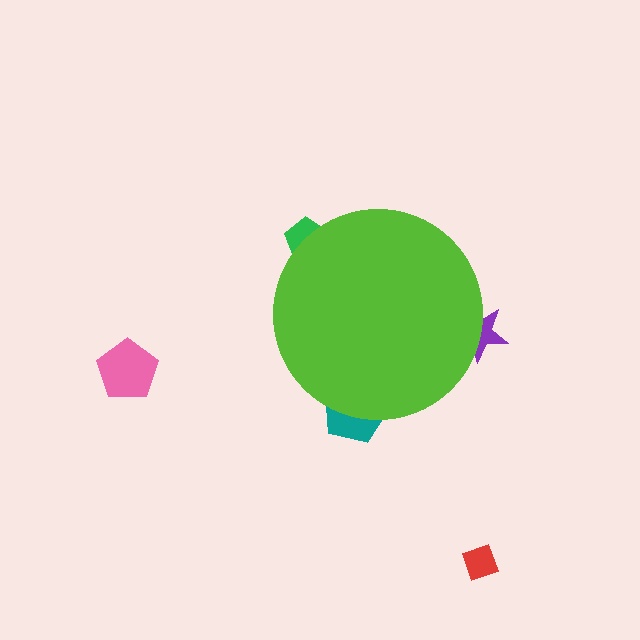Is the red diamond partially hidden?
No, the red diamond is fully visible.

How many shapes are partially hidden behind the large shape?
3 shapes are partially hidden.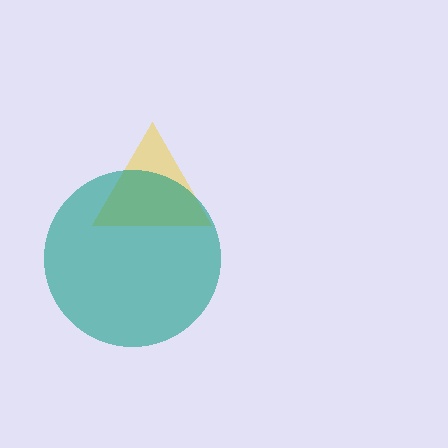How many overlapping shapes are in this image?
There are 2 overlapping shapes in the image.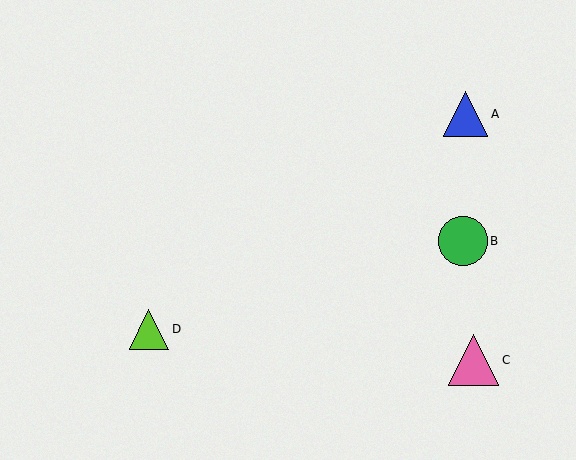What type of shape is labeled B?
Shape B is a green circle.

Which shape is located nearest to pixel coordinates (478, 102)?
The blue triangle (labeled A) at (466, 114) is nearest to that location.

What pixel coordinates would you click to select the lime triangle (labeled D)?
Click at (149, 329) to select the lime triangle D.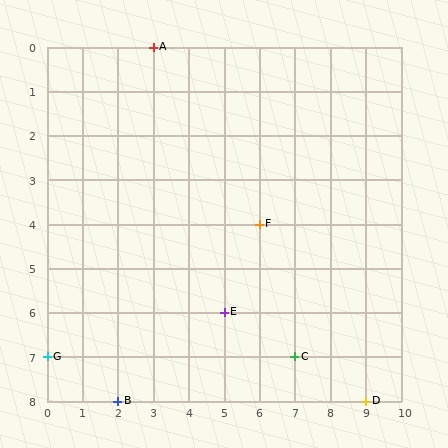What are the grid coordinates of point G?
Point G is at grid coordinates (0, 7).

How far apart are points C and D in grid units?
Points C and D are 2 columns and 1 row apart (about 2.2 grid units diagonally).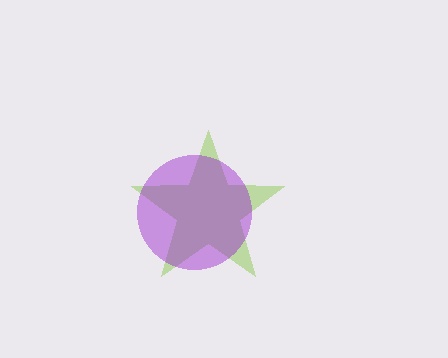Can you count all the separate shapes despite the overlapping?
Yes, there are 2 separate shapes.